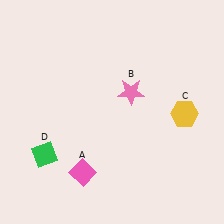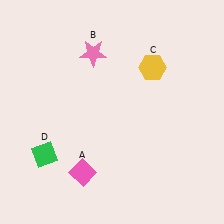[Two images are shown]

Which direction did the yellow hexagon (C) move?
The yellow hexagon (C) moved up.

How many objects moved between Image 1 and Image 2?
2 objects moved between the two images.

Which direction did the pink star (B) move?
The pink star (B) moved up.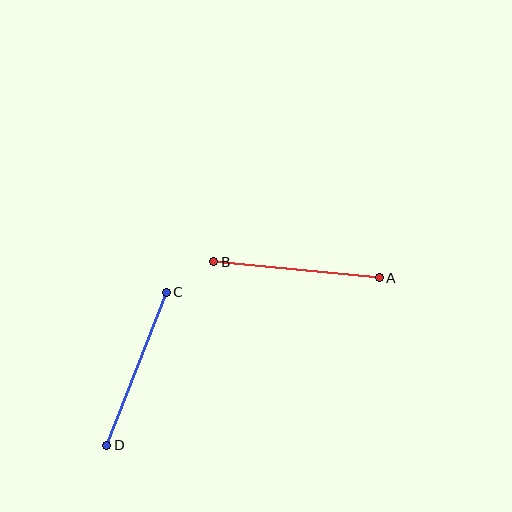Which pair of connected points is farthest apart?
Points A and B are farthest apart.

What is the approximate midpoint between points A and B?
The midpoint is at approximately (296, 270) pixels.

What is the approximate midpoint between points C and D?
The midpoint is at approximately (137, 369) pixels.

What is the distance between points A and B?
The distance is approximately 167 pixels.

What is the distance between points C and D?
The distance is approximately 164 pixels.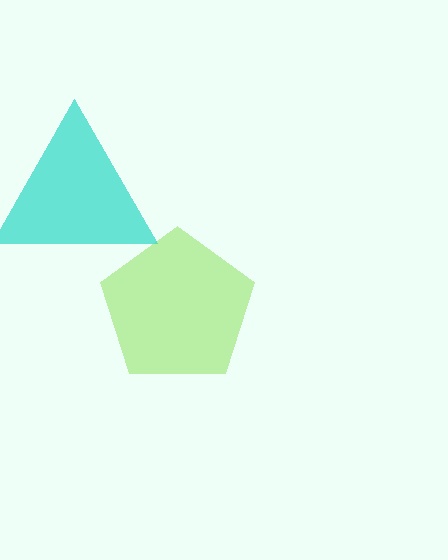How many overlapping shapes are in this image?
There are 2 overlapping shapes in the image.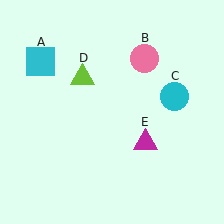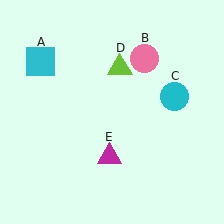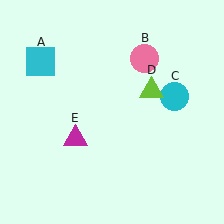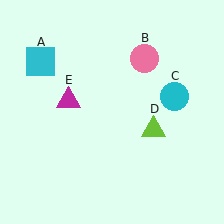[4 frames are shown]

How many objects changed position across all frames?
2 objects changed position: lime triangle (object D), magenta triangle (object E).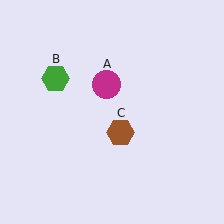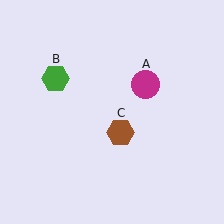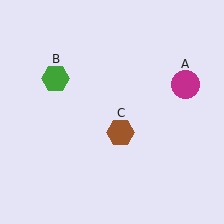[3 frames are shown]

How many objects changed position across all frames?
1 object changed position: magenta circle (object A).